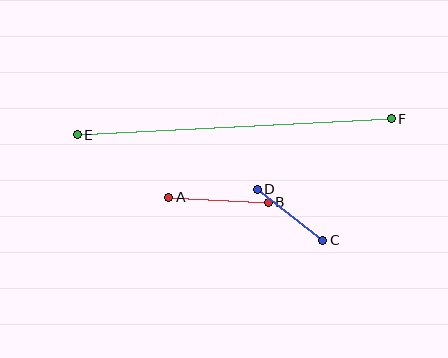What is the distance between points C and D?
The distance is approximately 83 pixels.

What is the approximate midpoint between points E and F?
The midpoint is at approximately (234, 127) pixels.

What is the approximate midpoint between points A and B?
The midpoint is at approximately (218, 200) pixels.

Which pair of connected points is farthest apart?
Points E and F are farthest apart.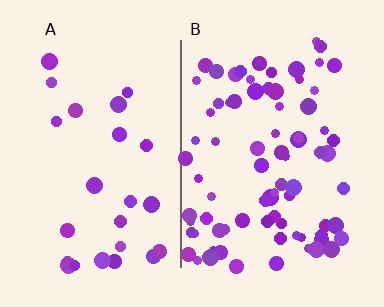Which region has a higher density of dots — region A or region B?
B (the right).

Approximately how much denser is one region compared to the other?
Approximately 3.1× — region B over region A.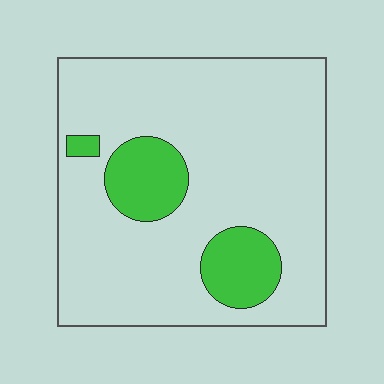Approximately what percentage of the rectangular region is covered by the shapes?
Approximately 15%.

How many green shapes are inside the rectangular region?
3.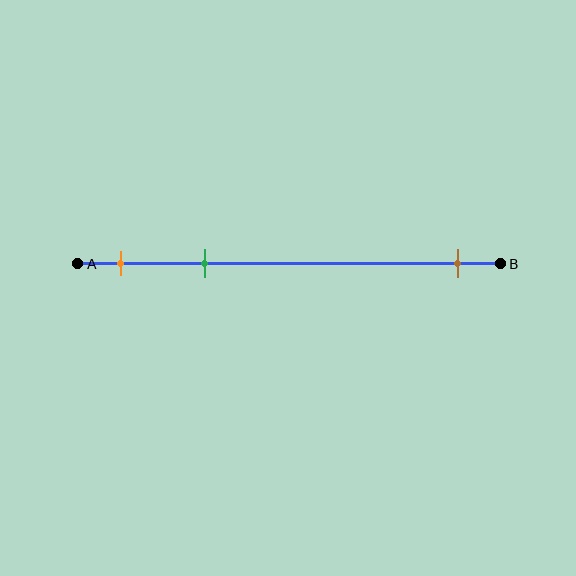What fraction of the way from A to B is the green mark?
The green mark is approximately 30% (0.3) of the way from A to B.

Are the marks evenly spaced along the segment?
No, the marks are not evenly spaced.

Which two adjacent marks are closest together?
The orange and green marks are the closest adjacent pair.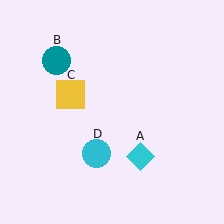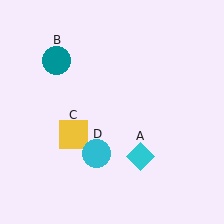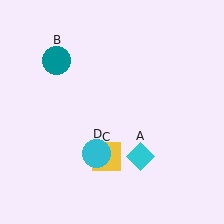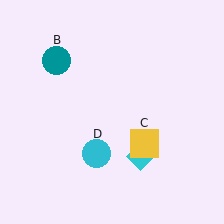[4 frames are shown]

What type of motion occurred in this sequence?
The yellow square (object C) rotated counterclockwise around the center of the scene.